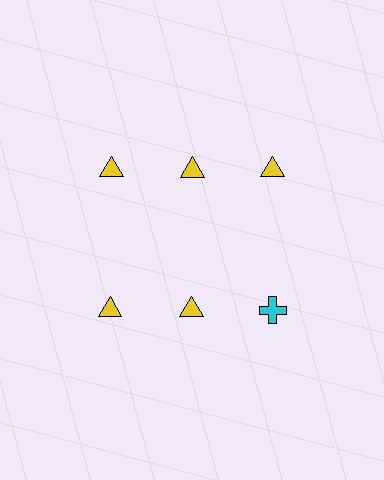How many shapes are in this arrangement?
There are 6 shapes arranged in a grid pattern.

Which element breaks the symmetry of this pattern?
The cyan cross in the second row, center column breaks the symmetry. All other shapes are yellow triangles.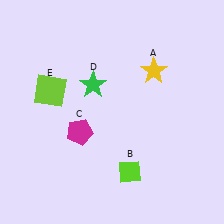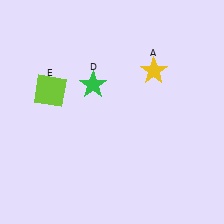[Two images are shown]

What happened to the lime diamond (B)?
The lime diamond (B) was removed in Image 2. It was in the bottom-right area of Image 1.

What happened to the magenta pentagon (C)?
The magenta pentagon (C) was removed in Image 2. It was in the bottom-left area of Image 1.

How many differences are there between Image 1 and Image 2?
There are 2 differences between the two images.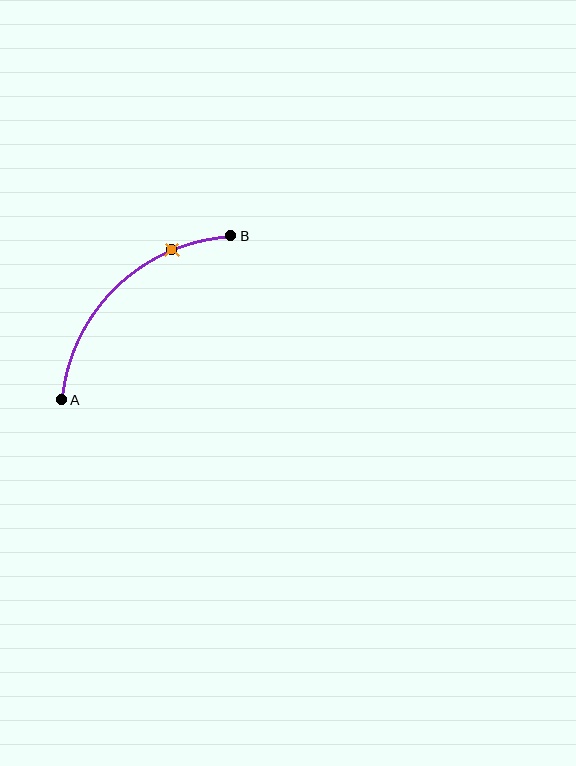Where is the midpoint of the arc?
The arc midpoint is the point on the curve farthest from the straight line joining A and B. It sits above and to the left of that line.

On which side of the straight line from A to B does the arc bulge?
The arc bulges above and to the left of the straight line connecting A and B.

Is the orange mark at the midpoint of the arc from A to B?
No. The orange mark lies on the arc but is closer to endpoint B. The arc midpoint would be at the point on the curve equidistant along the arc from both A and B.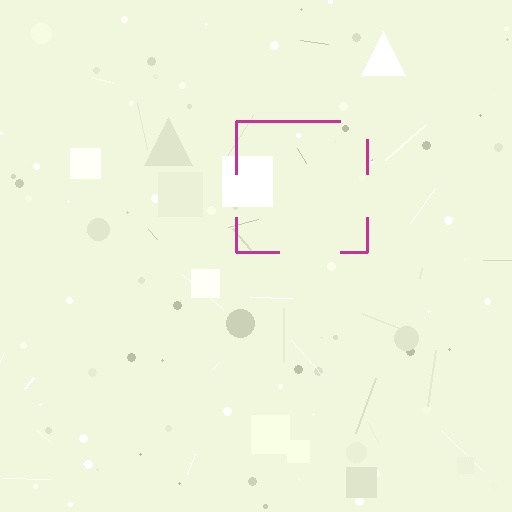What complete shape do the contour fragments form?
The contour fragments form a square.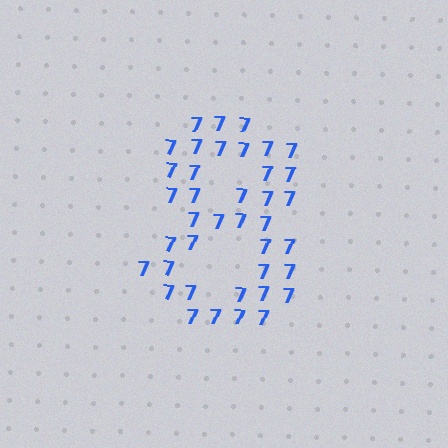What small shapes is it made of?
It is made of small digit 7's.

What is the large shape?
The large shape is the digit 8.